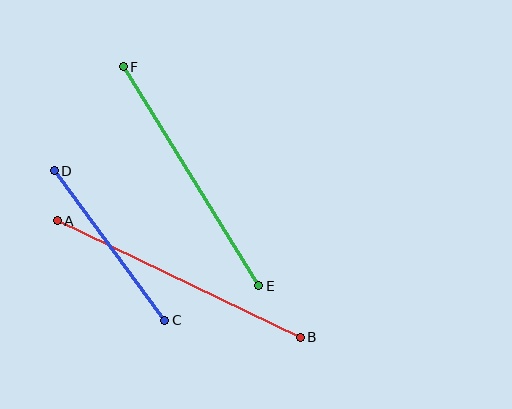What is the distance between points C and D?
The distance is approximately 186 pixels.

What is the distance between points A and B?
The distance is approximately 269 pixels.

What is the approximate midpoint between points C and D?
The midpoint is at approximately (109, 246) pixels.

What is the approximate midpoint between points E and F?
The midpoint is at approximately (191, 176) pixels.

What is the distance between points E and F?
The distance is approximately 257 pixels.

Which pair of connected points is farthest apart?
Points A and B are farthest apart.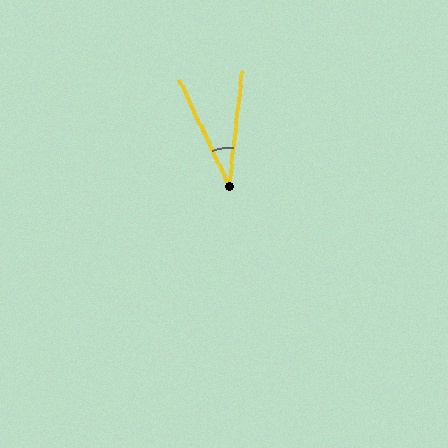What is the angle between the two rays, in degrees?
Approximately 32 degrees.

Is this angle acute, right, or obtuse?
It is acute.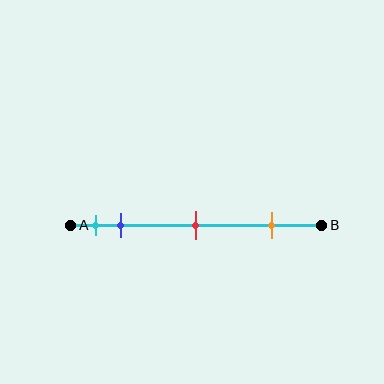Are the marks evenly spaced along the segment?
No, the marks are not evenly spaced.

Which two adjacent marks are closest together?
The cyan and blue marks are the closest adjacent pair.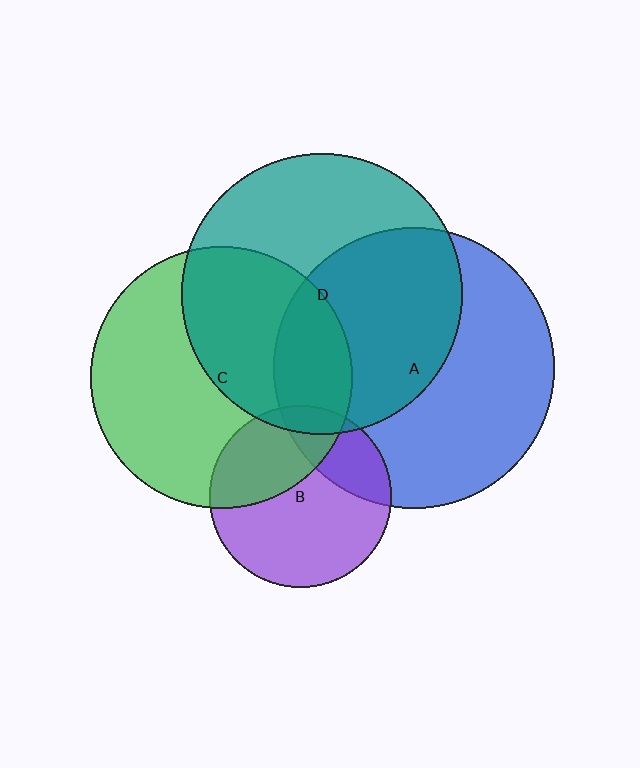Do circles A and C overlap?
Yes.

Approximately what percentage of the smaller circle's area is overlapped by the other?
Approximately 20%.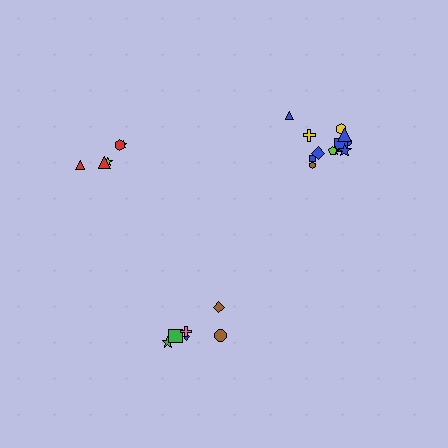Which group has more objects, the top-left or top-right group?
The top-right group.